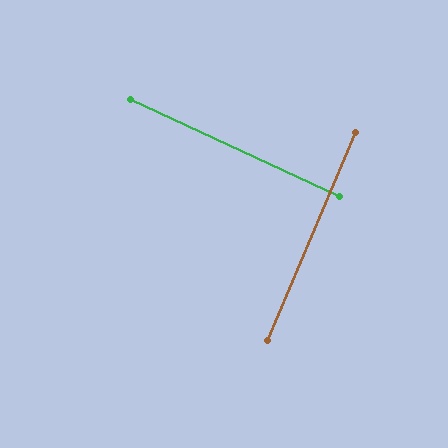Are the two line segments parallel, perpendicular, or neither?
Perpendicular — they meet at approximately 88°.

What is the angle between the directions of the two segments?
Approximately 88 degrees.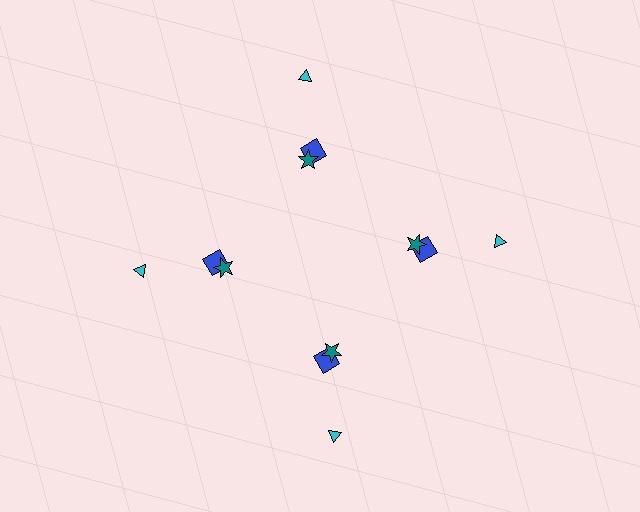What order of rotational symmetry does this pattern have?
This pattern has 4-fold rotational symmetry.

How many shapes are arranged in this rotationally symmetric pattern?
There are 12 shapes, arranged in 4 groups of 3.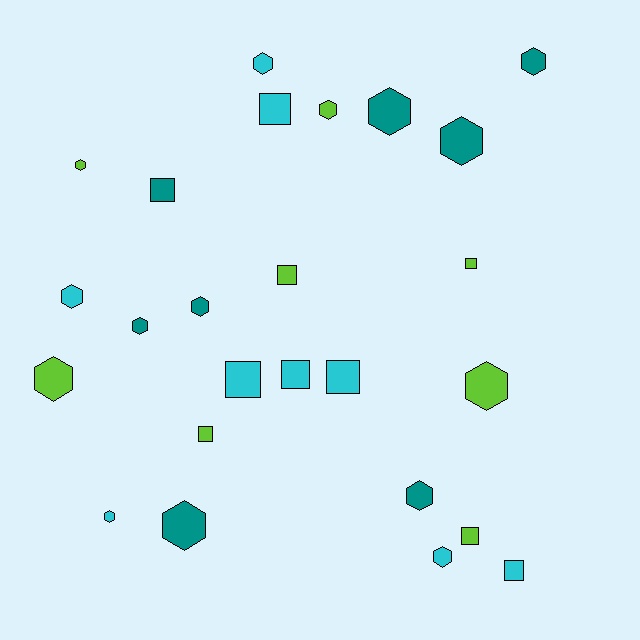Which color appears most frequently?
Cyan, with 9 objects.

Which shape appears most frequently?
Hexagon, with 15 objects.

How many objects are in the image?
There are 25 objects.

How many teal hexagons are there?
There are 7 teal hexagons.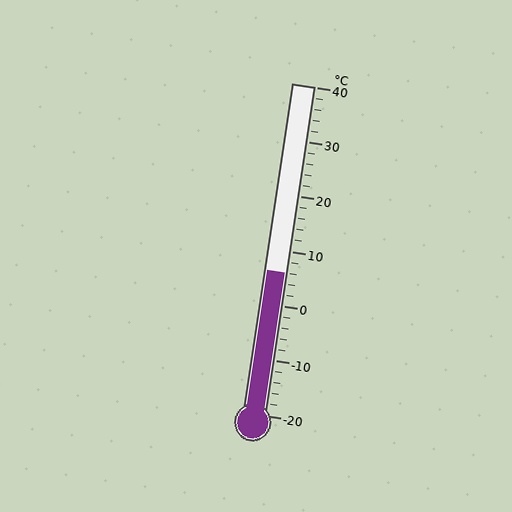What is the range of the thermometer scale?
The thermometer scale ranges from -20°C to 40°C.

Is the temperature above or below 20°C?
The temperature is below 20°C.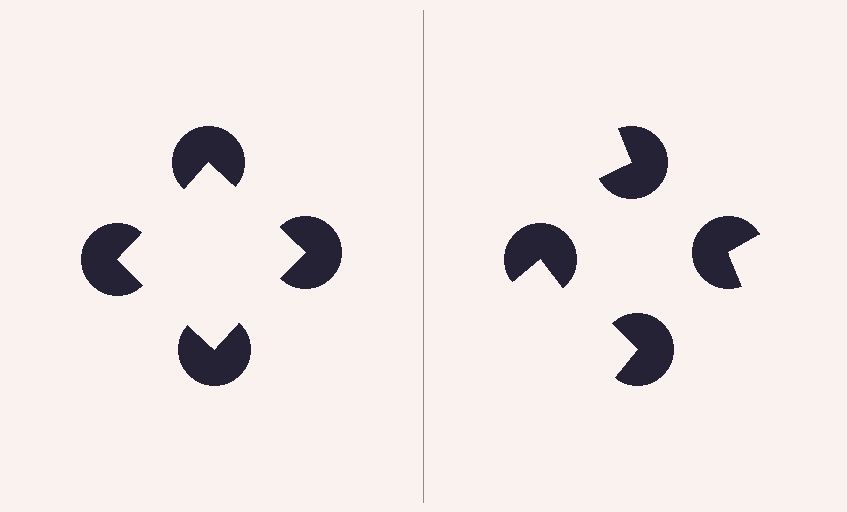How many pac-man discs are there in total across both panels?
8 — 4 on each side.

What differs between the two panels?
The pac-man discs are positioned identically on both sides; only the wedge orientations differ. On the left they align to a square; on the right they are misaligned.